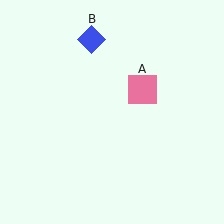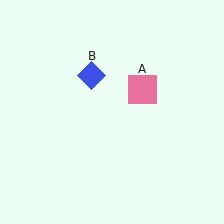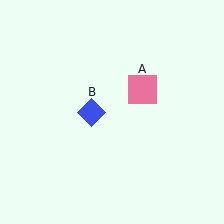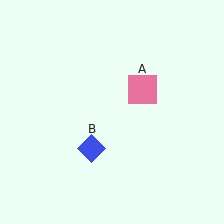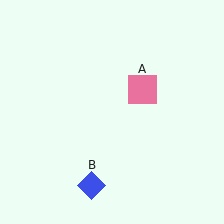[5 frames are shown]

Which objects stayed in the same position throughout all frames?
Pink square (object A) remained stationary.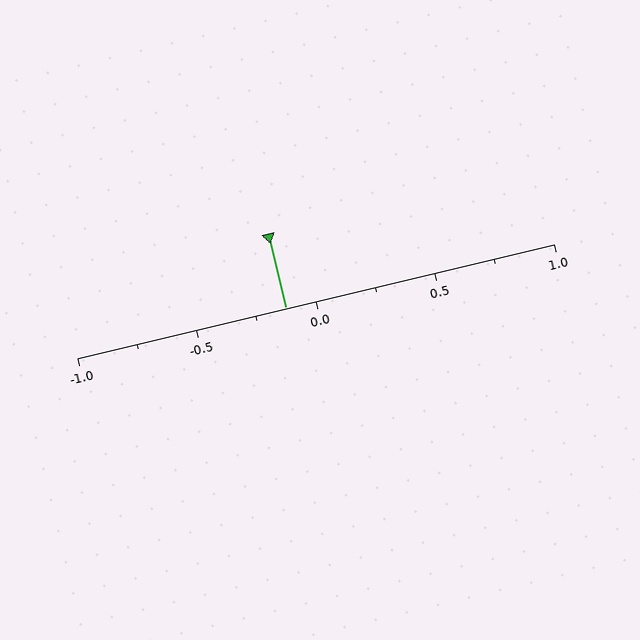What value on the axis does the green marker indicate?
The marker indicates approximately -0.12.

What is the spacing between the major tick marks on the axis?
The major ticks are spaced 0.5 apart.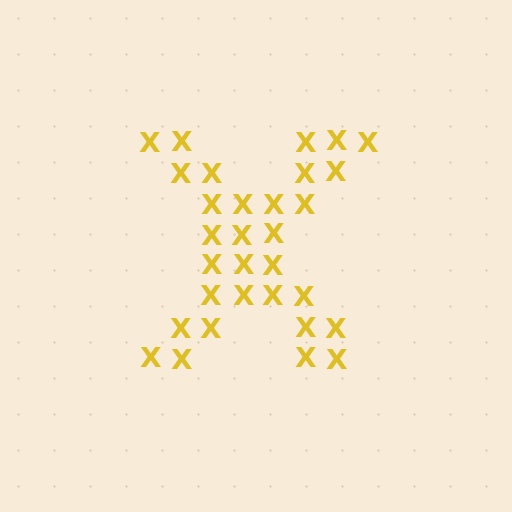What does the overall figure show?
The overall figure shows the letter X.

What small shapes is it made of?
It is made of small letter X's.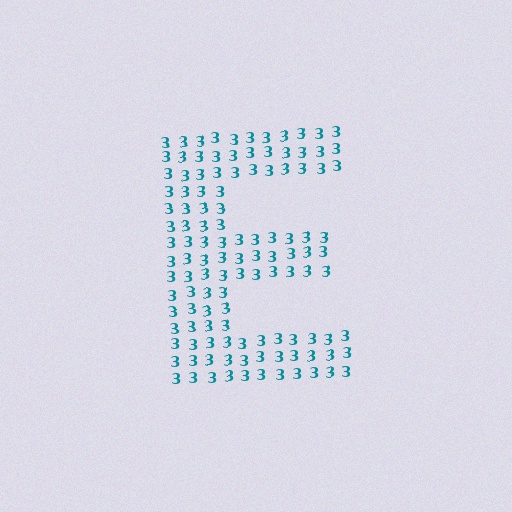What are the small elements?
The small elements are digit 3's.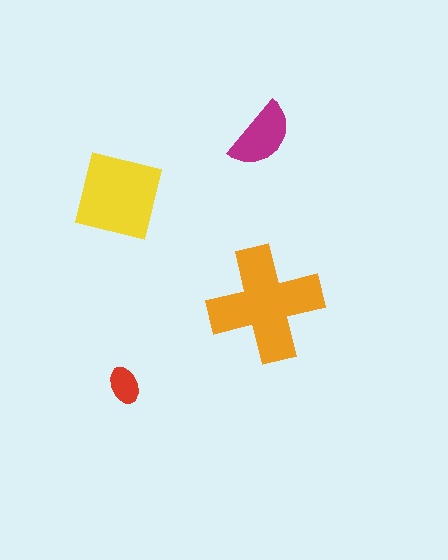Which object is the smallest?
The red ellipse.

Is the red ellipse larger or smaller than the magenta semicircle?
Smaller.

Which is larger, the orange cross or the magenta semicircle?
The orange cross.